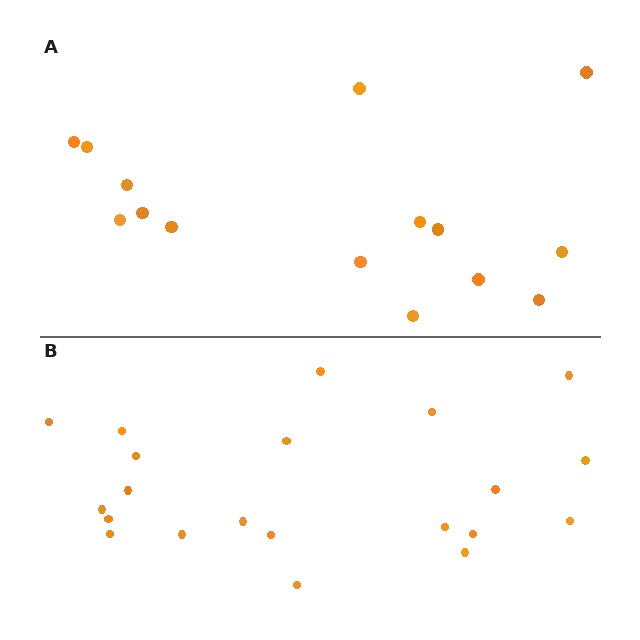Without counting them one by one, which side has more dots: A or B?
Region B (the bottom region) has more dots.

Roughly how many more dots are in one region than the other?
Region B has about 6 more dots than region A.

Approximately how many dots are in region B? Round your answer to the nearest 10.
About 20 dots. (The exact count is 21, which rounds to 20.)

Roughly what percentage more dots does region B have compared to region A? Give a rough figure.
About 40% more.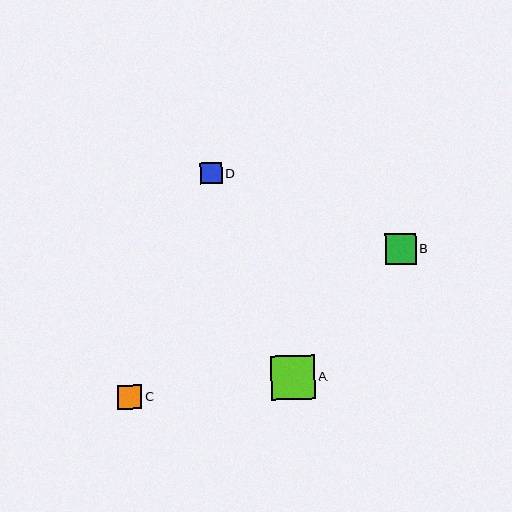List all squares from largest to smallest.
From largest to smallest: A, B, C, D.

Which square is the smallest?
Square D is the smallest with a size of approximately 22 pixels.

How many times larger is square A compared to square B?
Square A is approximately 1.4 times the size of square B.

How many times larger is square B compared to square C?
Square B is approximately 1.3 times the size of square C.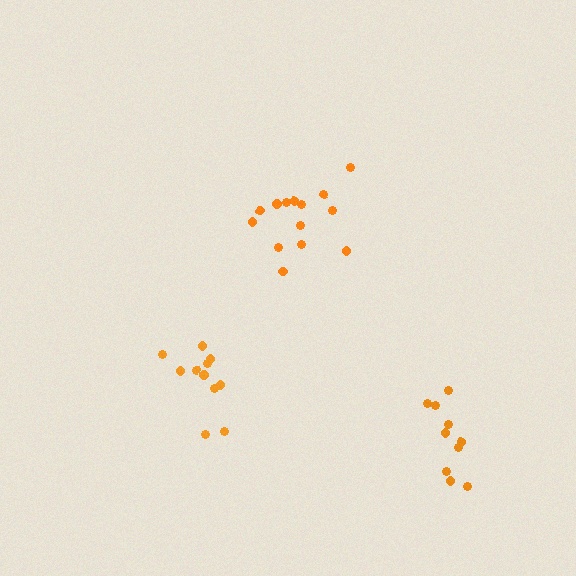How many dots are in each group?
Group 1: 11 dots, Group 2: 14 dots, Group 3: 10 dots (35 total).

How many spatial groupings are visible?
There are 3 spatial groupings.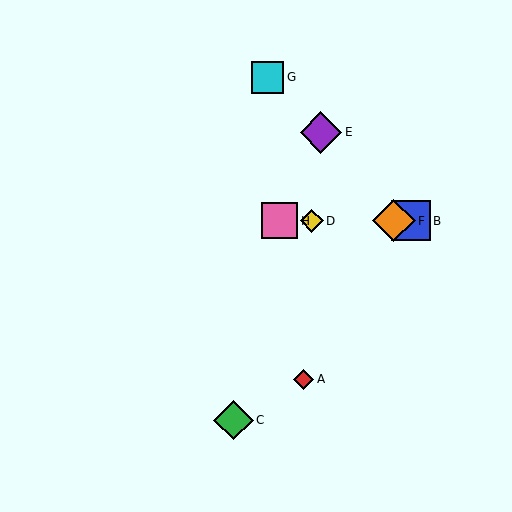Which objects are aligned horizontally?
Objects B, D, F, H are aligned horizontally.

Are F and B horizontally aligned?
Yes, both are at y≈221.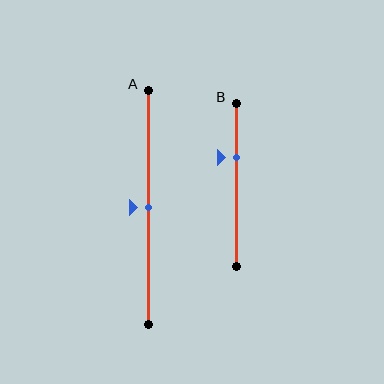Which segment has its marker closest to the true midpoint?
Segment A has its marker closest to the true midpoint.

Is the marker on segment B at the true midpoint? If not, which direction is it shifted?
No, the marker on segment B is shifted upward by about 17% of the segment length.